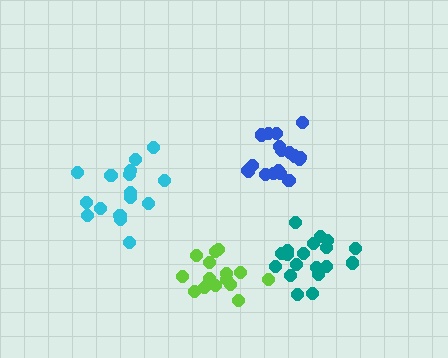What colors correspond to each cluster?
The clusters are colored: lime, blue, teal, cyan.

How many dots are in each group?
Group 1: 15 dots, Group 2: 18 dots, Group 3: 19 dots, Group 4: 16 dots (68 total).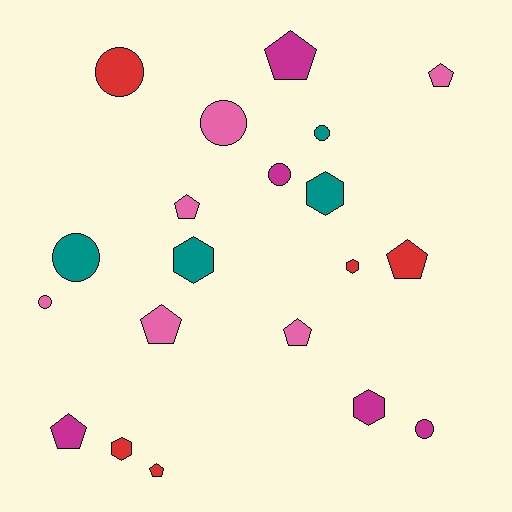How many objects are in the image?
There are 20 objects.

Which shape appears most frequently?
Pentagon, with 8 objects.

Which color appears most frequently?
Pink, with 6 objects.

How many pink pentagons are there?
There are 4 pink pentagons.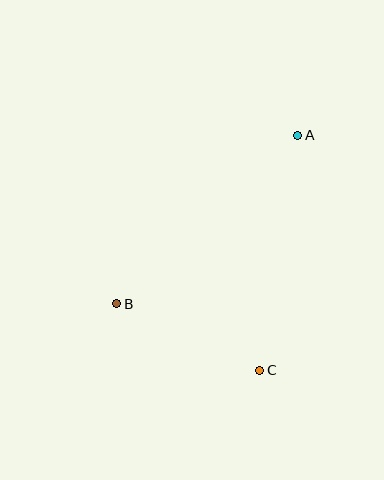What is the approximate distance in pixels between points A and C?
The distance between A and C is approximately 238 pixels.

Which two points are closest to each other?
Points B and C are closest to each other.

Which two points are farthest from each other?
Points A and B are farthest from each other.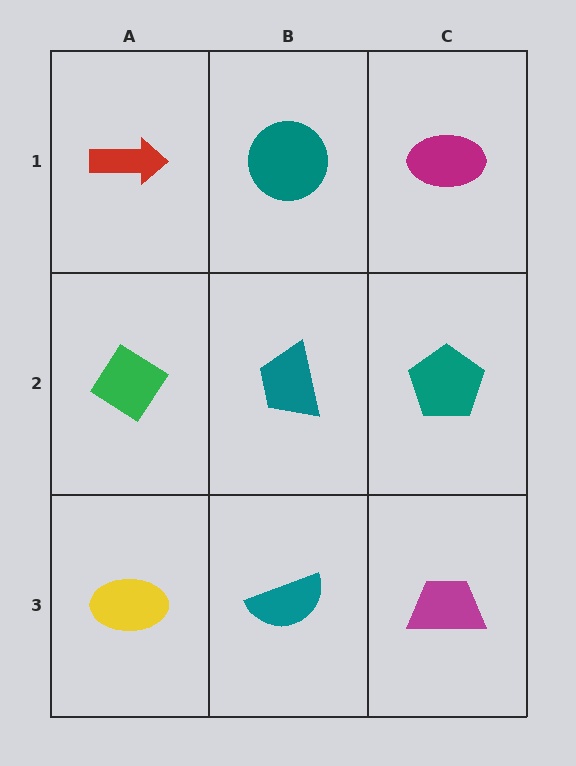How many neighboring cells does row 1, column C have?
2.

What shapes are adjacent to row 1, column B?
A teal trapezoid (row 2, column B), a red arrow (row 1, column A), a magenta ellipse (row 1, column C).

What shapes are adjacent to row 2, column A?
A red arrow (row 1, column A), a yellow ellipse (row 3, column A), a teal trapezoid (row 2, column B).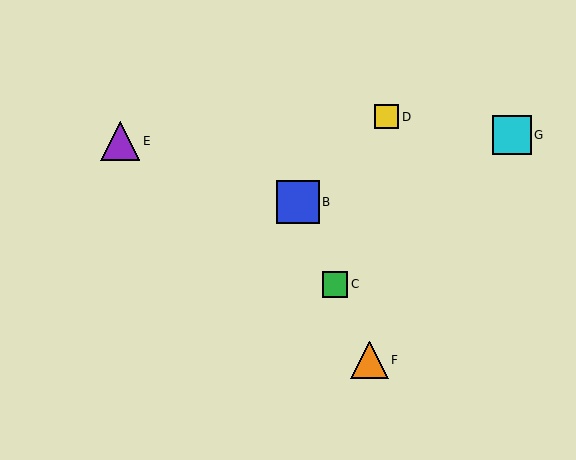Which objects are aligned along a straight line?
Objects A, B, C, F are aligned along a straight line.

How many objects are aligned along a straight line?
4 objects (A, B, C, F) are aligned along a straight line.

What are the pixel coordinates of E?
Object E is at (120, 141).